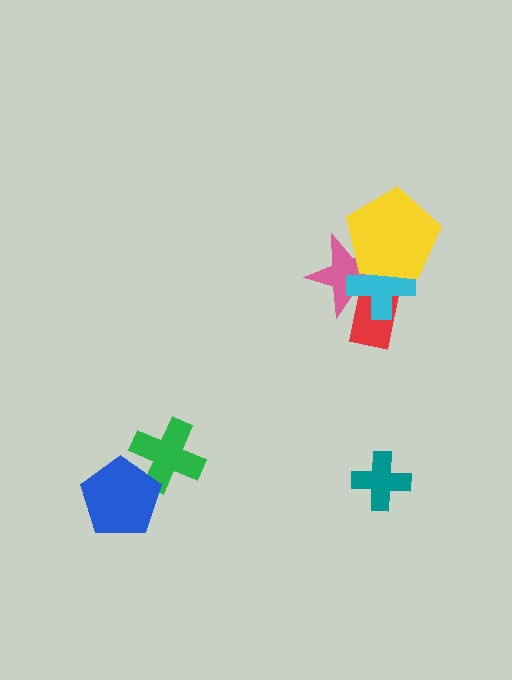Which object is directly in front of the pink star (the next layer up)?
The cyan cross is directly in front of the pink star.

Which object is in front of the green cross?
The blue pentagon is in front of the green cross.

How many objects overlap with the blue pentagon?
1 object overlaps with the blue pentagon.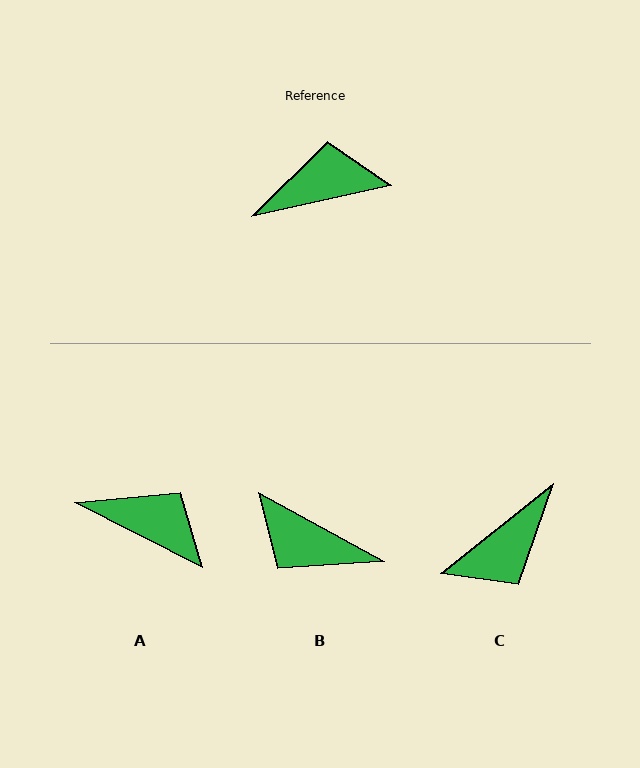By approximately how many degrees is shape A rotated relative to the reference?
Approximately 39 degrees clockwise.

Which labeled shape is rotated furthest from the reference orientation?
C, about 154 degrees away.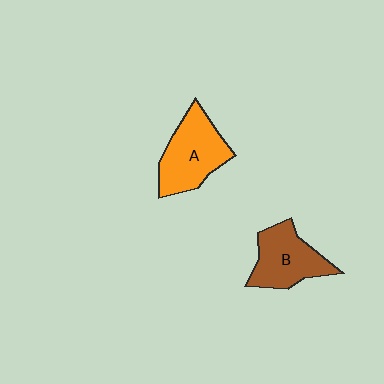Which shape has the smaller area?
Shape B (brown).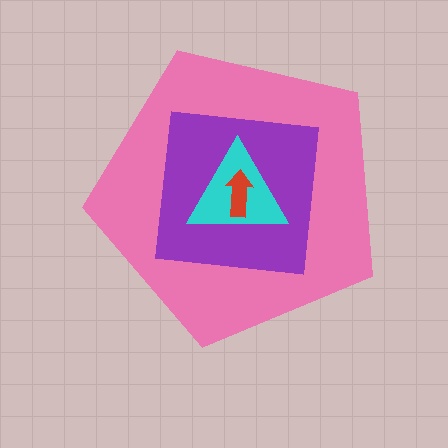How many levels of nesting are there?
4.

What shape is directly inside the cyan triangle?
The red arrow.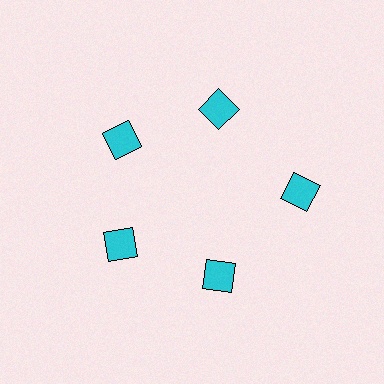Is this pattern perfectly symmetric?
No. The 5 cyan squares are arranged in a ring, but one element near the 3 o'clock position is pushed outward from the center, breaking the 5-fold rotational symmetry.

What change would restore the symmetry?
The symmetry would be restored by moving it inward, back onto the ring so that all 5 squares sit at equal angles and equal distance from the center.